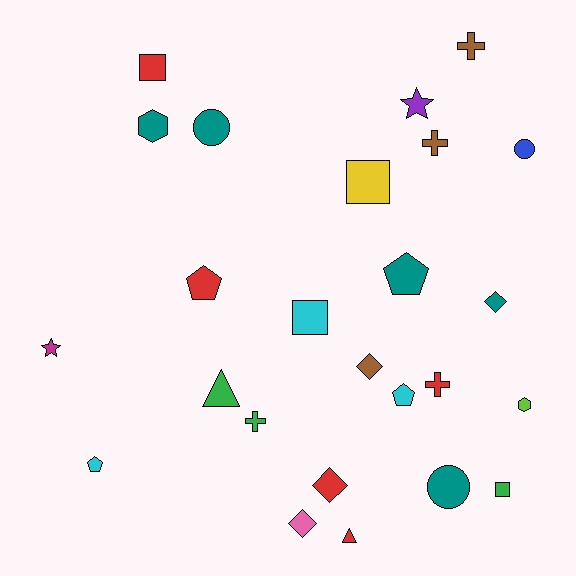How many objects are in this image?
There are 25 objects.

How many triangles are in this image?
There are 2 triangles.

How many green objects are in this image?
There are 3 green objects.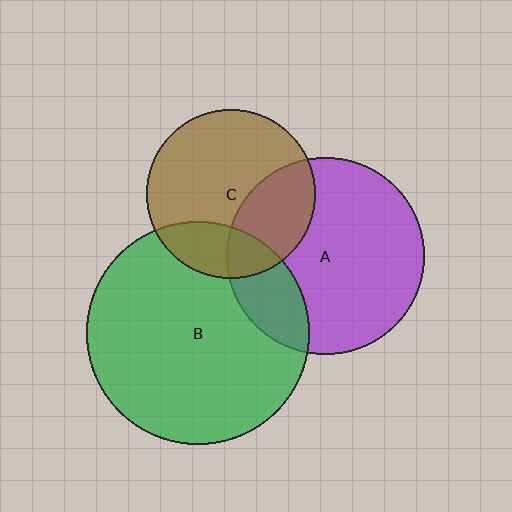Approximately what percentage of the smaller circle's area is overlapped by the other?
Approximately 20%.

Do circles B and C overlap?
Yes.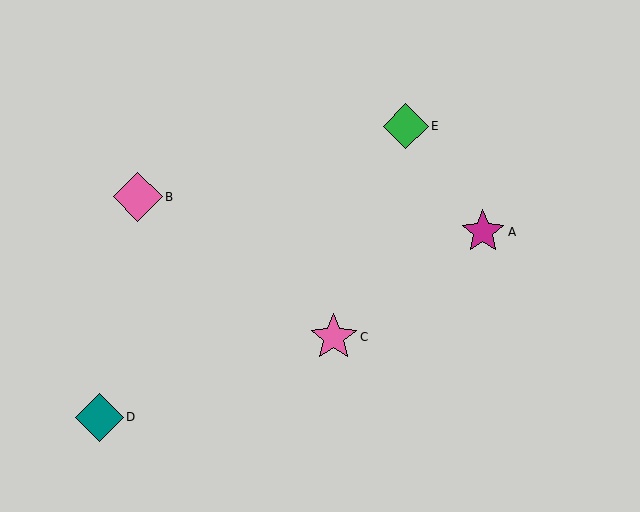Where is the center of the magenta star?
The center of the magenta star is at (483, 232).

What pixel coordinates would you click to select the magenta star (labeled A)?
Click at (483, 232) to select the magenta star A.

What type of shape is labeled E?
Shape E is a green diamond.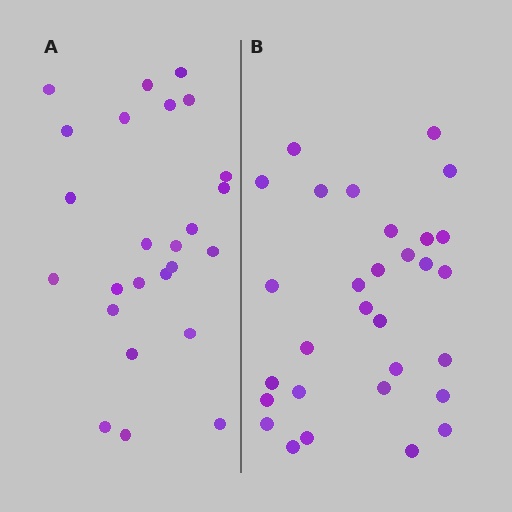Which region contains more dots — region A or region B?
Region B (the right region) has more dots.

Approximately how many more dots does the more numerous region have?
Region B has about 5 more dots than region A.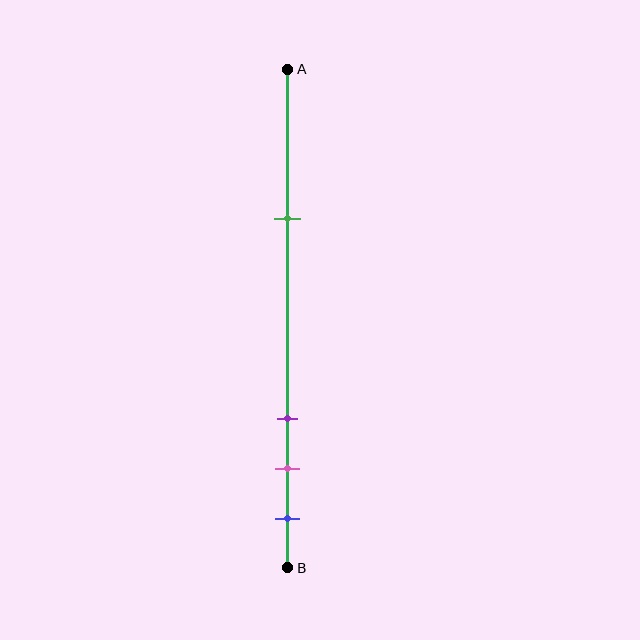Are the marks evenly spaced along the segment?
No, the marks are not evenly spaced.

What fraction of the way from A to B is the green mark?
The green mark is approximately 30% (0.3) of the way from A to B.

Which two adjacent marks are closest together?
The pink and blue marks are the closest adjacent pair.